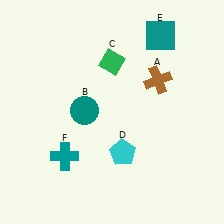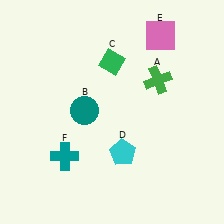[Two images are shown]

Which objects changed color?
A changed from brown to green. E changed from teal to pink.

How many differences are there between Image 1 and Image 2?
There are 2 differences between the two images.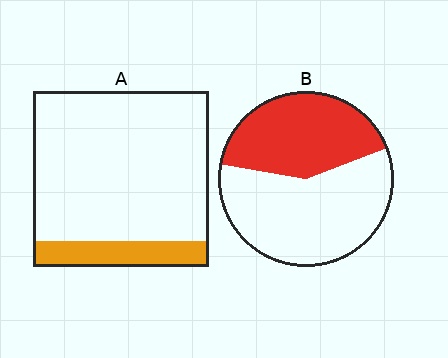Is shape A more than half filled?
No.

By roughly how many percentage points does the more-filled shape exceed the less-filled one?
By roughly 25 percentage points (B over A).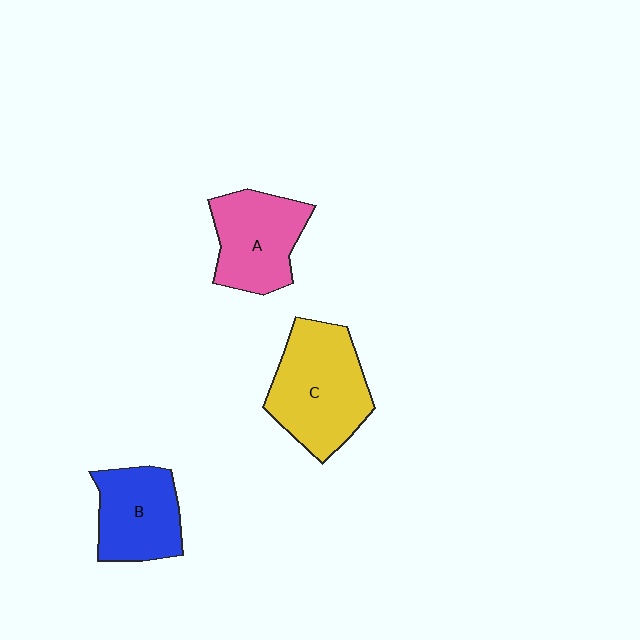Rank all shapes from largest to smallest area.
From largest to smallest: C (yellow), A (pink), B (blue).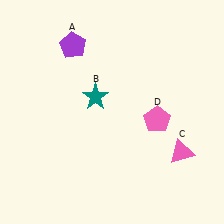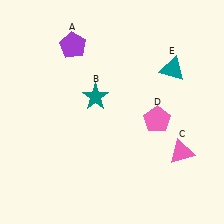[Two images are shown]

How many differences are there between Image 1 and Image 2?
There is 1 difference between the two images.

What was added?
A teal triangle (E) was added in Image 2.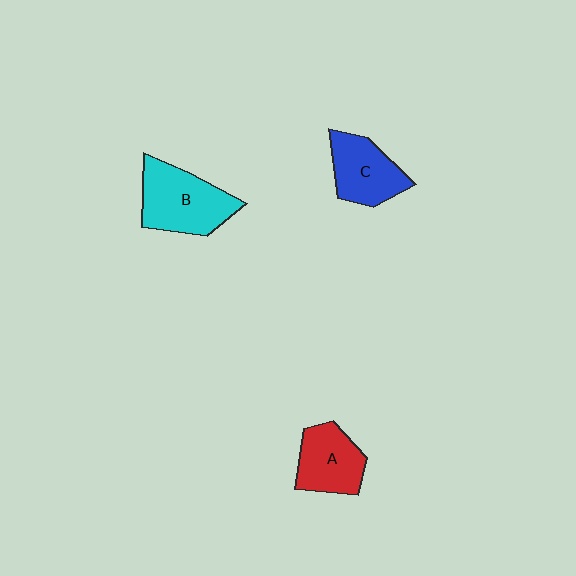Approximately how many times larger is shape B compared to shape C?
Approximately 1.3 times.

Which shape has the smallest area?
Shape A (red).